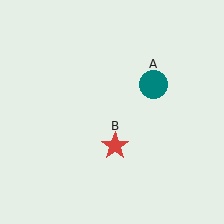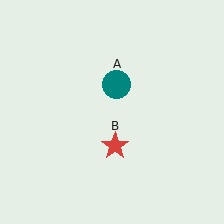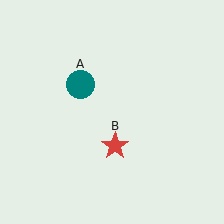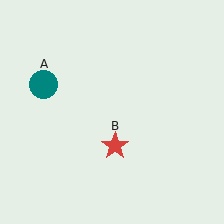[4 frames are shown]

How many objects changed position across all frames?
1 object changed position: teal circle (object A).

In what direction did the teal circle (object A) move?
The teal circle (object A) moved left.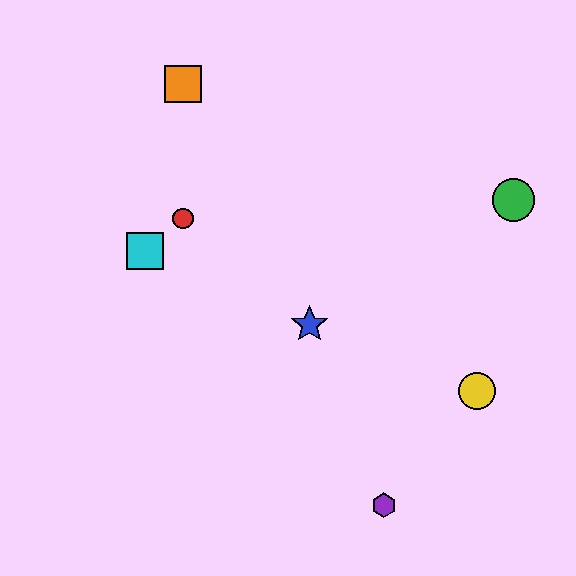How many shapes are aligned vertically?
2 shapes (the red circle, the orange square) are aligned vertically.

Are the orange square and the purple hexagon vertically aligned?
No, the orange square is at x≈183 and the purple hexagon is at x≈384.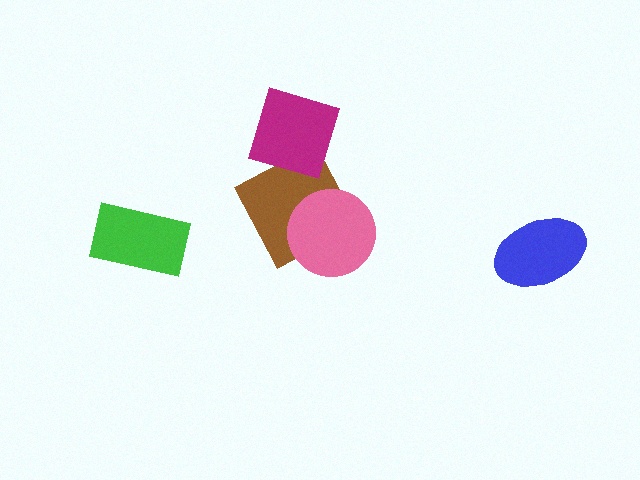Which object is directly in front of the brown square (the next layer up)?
The pink circle is directly in front of the brown square.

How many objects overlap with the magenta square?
1 object overlaps with the magenta square.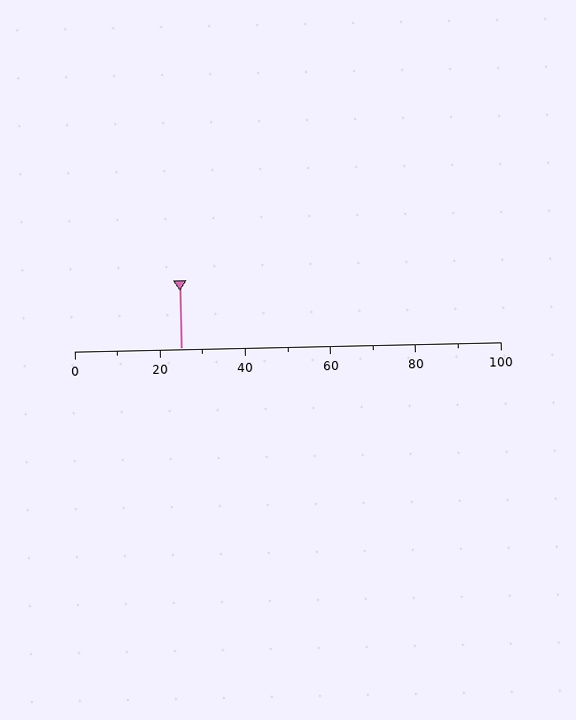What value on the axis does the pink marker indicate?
The marker indicates approximately 25.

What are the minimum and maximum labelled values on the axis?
The axis runs from 0 to 100.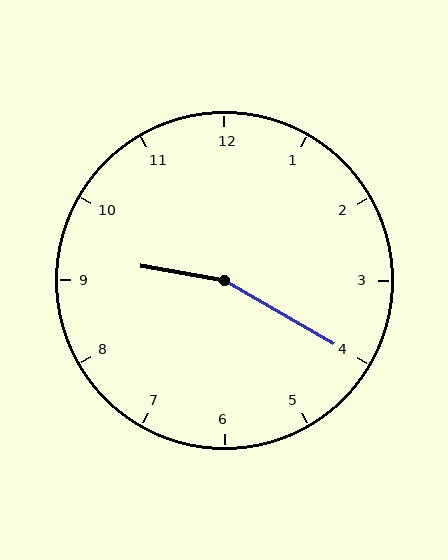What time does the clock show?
9:20.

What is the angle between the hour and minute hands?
Approximately 160 degrees.